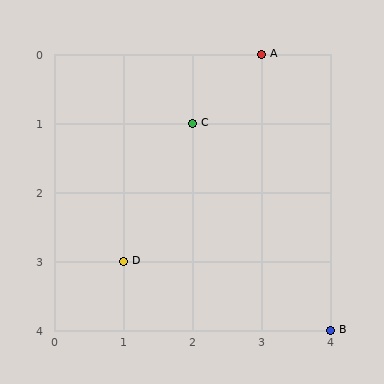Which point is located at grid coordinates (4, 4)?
Point B is at (4, 4).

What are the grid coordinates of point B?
Point B is at grid coordinates (4, 4).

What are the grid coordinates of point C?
Point C is at grid coordinates (2, 1).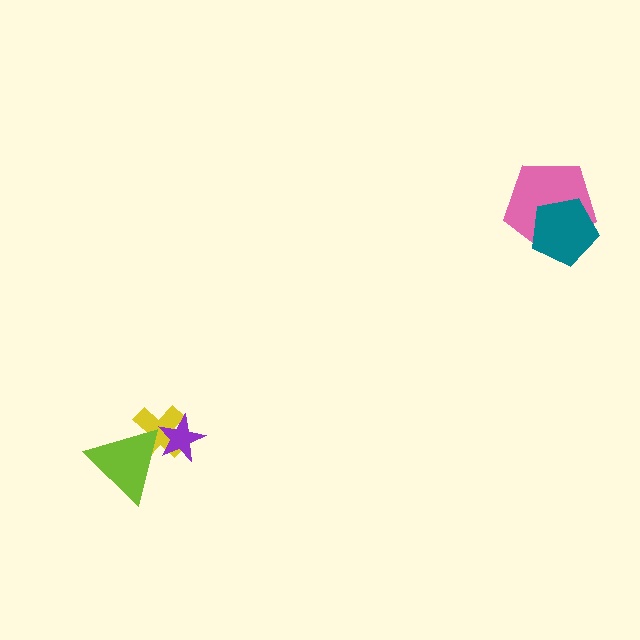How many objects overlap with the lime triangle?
2 objects overlap with the lime triangle.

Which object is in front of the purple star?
The lime triangle is in front of the purple star.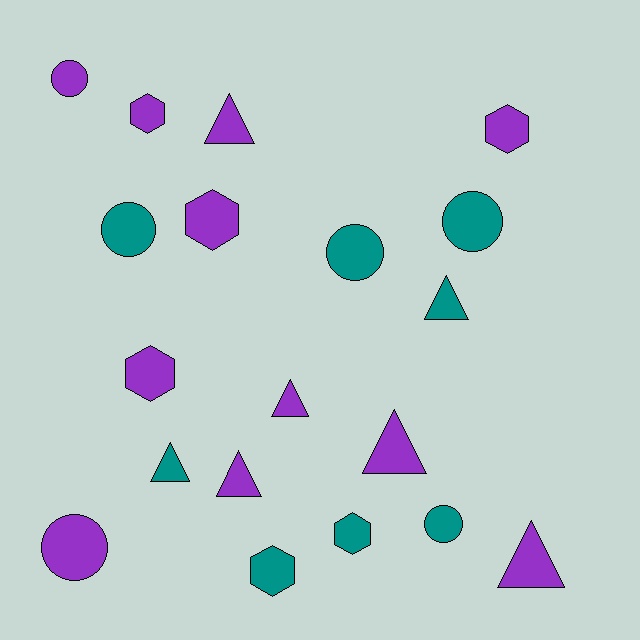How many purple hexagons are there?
There are 4 purple hexagons.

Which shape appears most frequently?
Triangle, with 7 objects.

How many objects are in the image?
There are 19 objects.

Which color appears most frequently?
Purple, with 11 objects.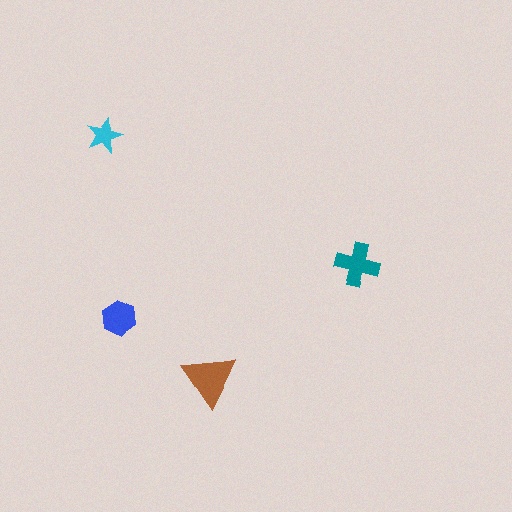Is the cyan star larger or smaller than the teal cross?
Smaller.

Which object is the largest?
The brown triangle.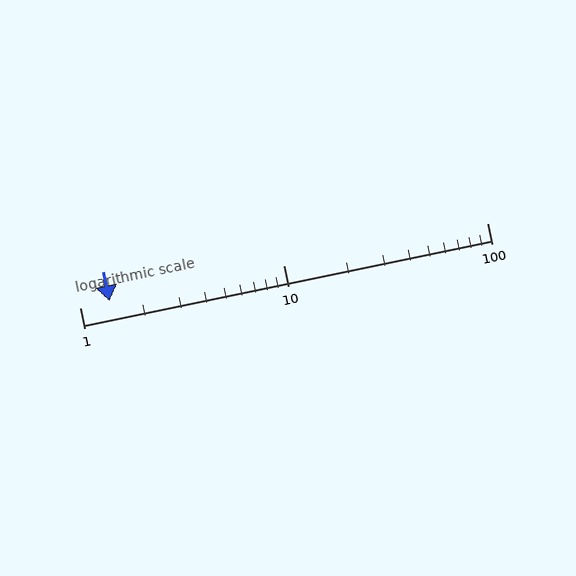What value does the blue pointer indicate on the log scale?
The pointer indicates approximately 1.4.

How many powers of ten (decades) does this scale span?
The scale spans 2 decades, from 1 to 100.